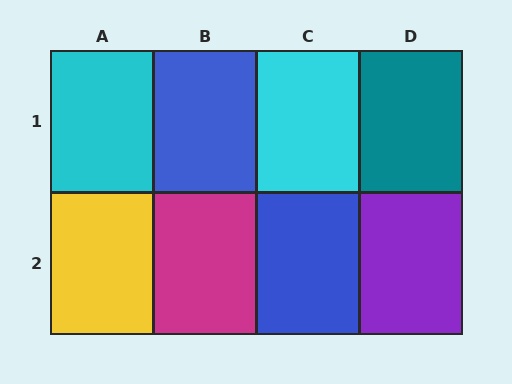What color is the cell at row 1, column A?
Cyan.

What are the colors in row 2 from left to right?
Yellow, magenta, blue, purple.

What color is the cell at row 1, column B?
Blue.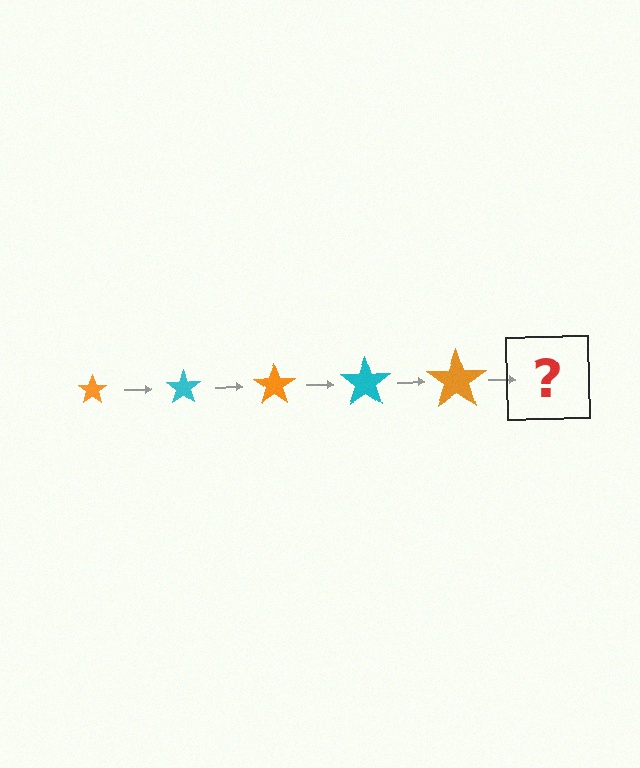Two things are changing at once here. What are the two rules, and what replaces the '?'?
The two rules are that the star grows larger each step and the color cycles through orange and cyan. The '?' should be a cyan star, larger than the previous one.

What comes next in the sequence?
The next element should be a cyan star, larger than the previous one.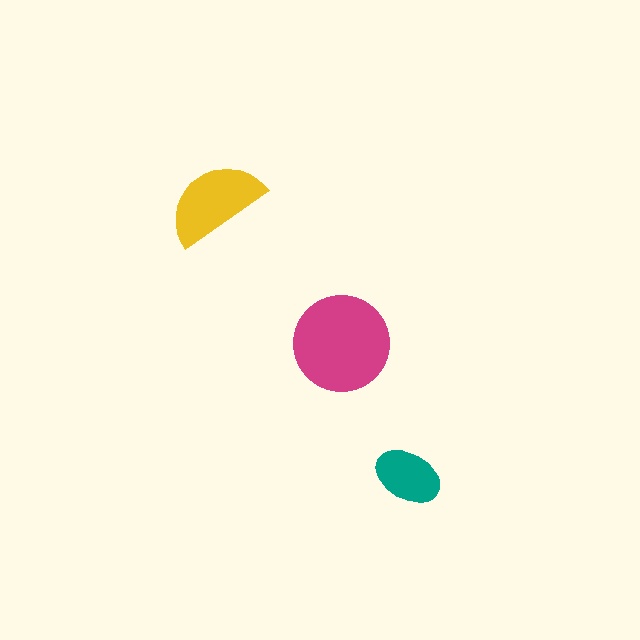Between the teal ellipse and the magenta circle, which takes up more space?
The magenta circle.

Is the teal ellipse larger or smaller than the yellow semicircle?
Smaller.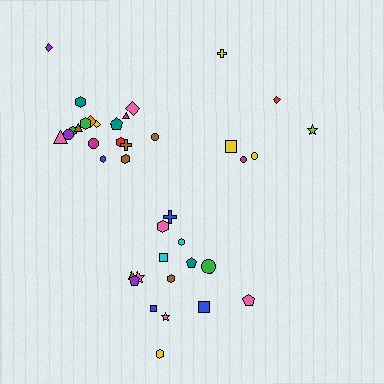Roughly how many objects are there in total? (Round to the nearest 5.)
Roughly 40 objects in total.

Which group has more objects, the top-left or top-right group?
The top-left group.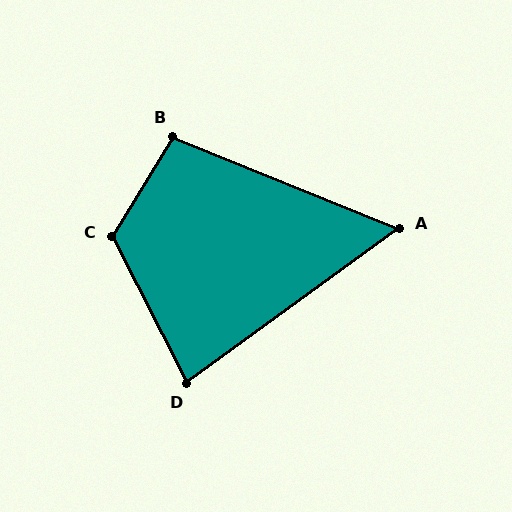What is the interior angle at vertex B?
Approximately 99 degrees (obtuse).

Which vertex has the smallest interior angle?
A, at approximately 58 degrees.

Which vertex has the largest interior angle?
C, at approximately 122 degrees.